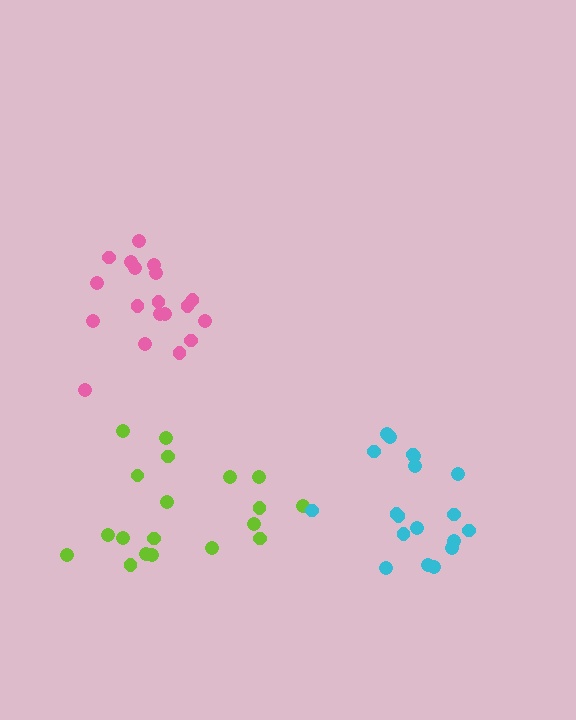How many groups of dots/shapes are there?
There are 3 groups.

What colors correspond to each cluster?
The clusters are colored: lime, pink, cyan.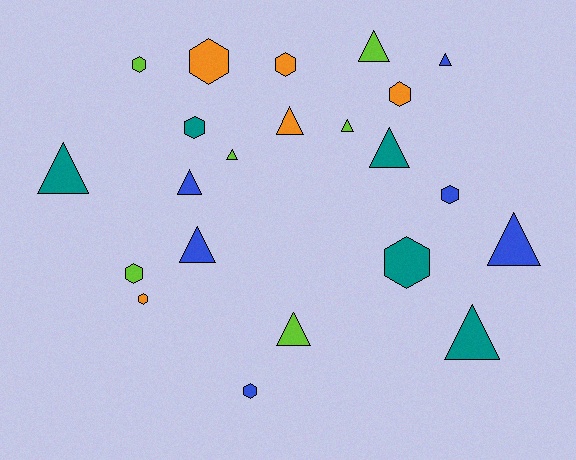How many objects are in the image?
There are 22 objects.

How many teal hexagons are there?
There are 2 teal hexagons.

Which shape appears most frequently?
Triangle, with 12 objects.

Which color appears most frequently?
Blue, with 6 objects.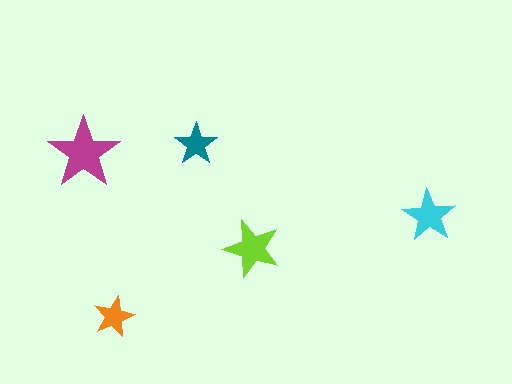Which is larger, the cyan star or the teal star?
The cyan one.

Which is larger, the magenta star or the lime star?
The magenta one.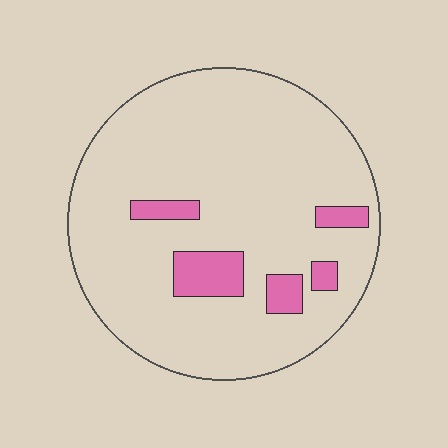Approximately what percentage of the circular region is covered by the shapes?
Approximately 10%.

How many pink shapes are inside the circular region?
5.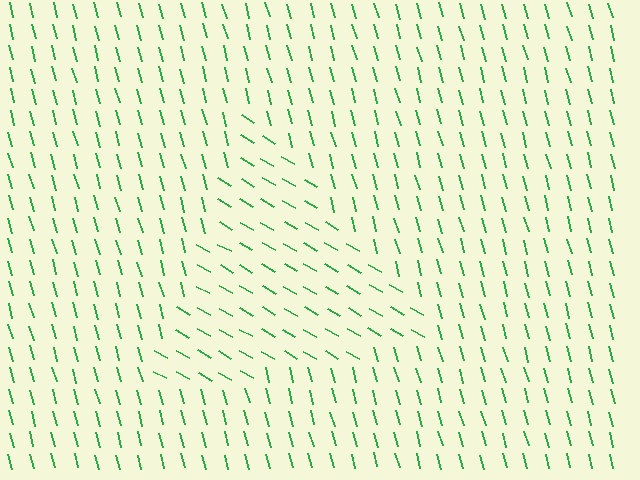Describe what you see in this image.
The image is filled with small green line segments. A triangle region in the image has lines oriented differently from the surrounding lines, creating a visible texture boundary.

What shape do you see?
I see a triangle.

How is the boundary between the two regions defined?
The boundary is defined purely by a change in line orientation (approximately 45 degrees difference). All lines are the same color and thickness.